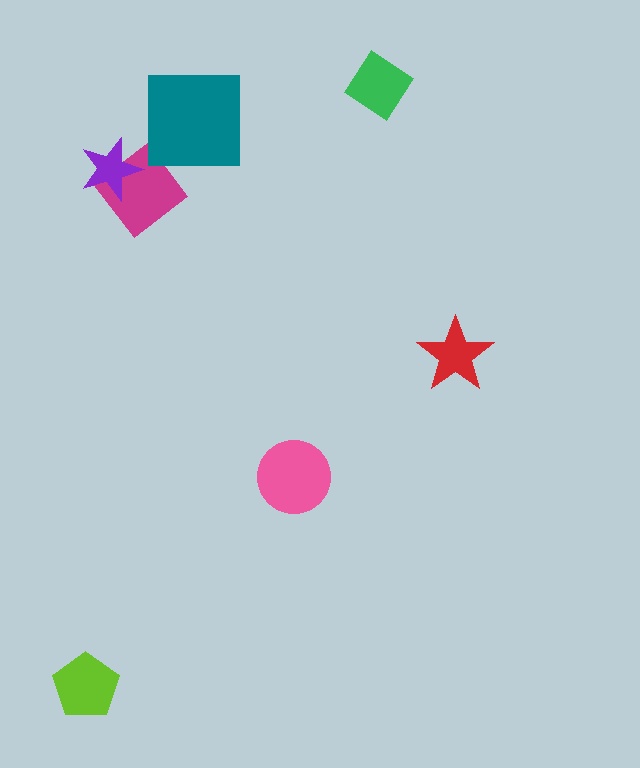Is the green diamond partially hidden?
No, no other shape covers it.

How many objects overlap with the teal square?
0 objects overlap with the teal square.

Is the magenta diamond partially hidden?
Yes, it is partially covered by another shape.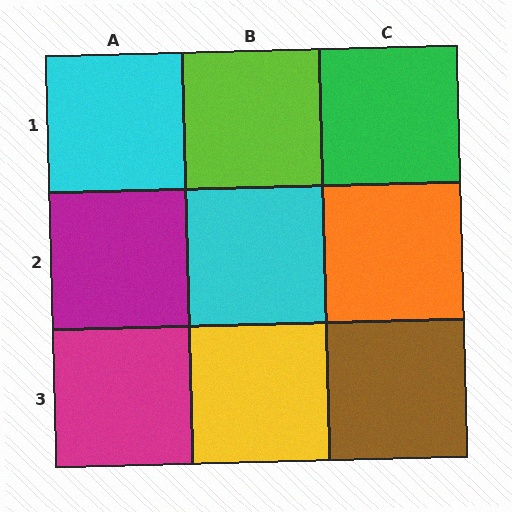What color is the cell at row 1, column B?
Lime.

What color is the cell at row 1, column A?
Cyan.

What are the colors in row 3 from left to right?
Magenta, yellow, brown.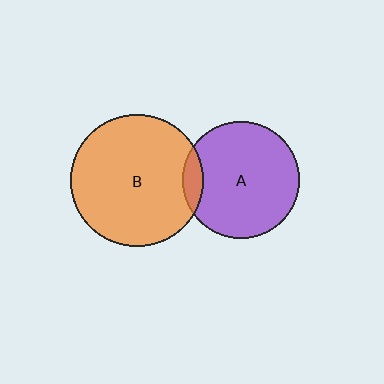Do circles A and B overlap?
Yes.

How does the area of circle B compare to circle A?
Approximately 1.3 times.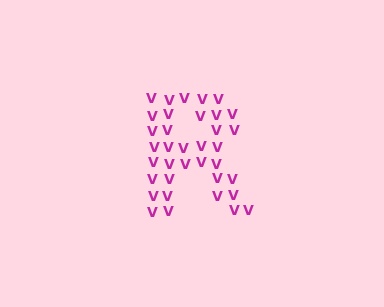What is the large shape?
The large shape is the letter R.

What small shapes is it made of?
It is made of small letter V's.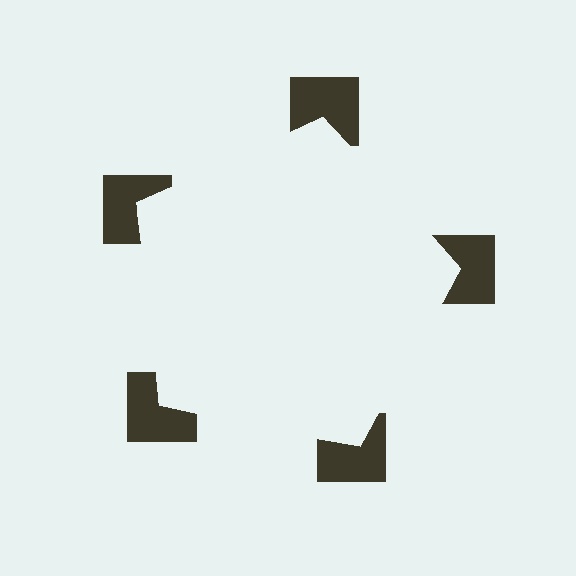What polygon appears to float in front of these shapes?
An illusory pentagon — its edges are inferred from the aligned wedge cuts in the notched squares, not physically drawn.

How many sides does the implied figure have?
5 sides.